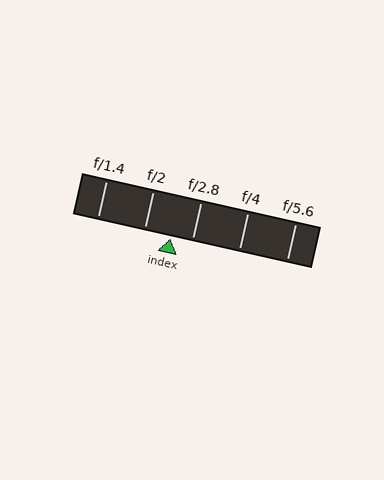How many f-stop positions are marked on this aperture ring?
There are 5 f-stop positions marked.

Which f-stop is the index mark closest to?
The index mark is closest to f/2.8.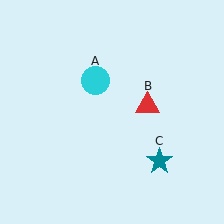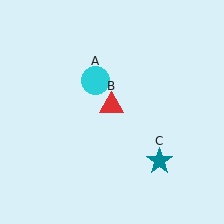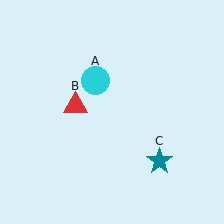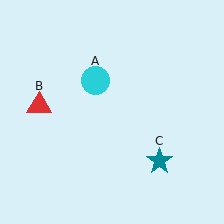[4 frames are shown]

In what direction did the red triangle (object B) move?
The red triangle (object B) moved left.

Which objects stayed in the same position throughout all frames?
Cyan circle (object A) and teal star (object C) remained stationary.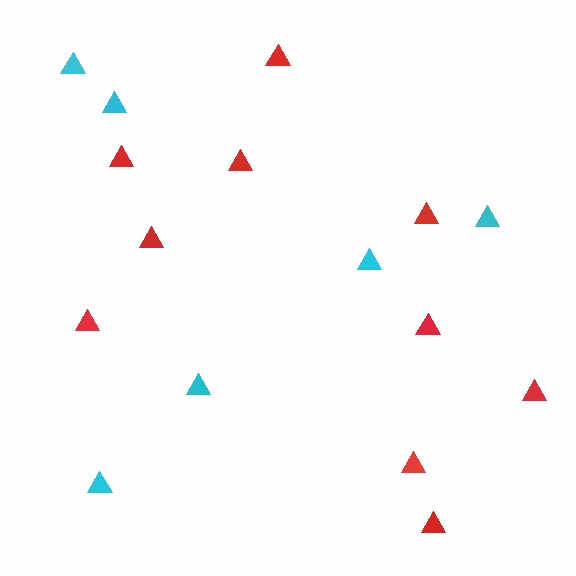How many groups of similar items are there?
There are 2 groups: one group of cyan triangles (6) and one group of red triangles (10).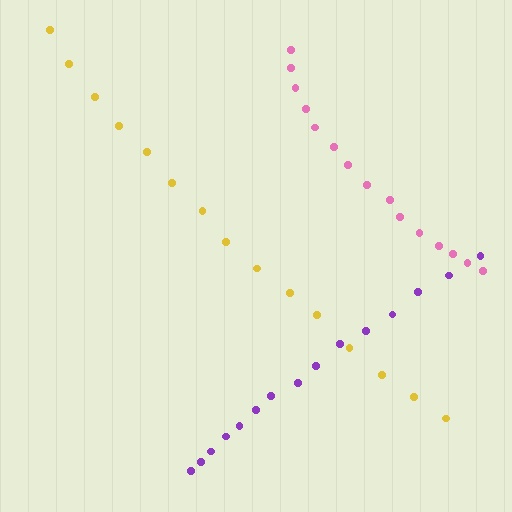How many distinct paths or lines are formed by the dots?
There are 3 distinct paths.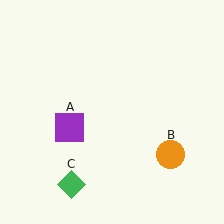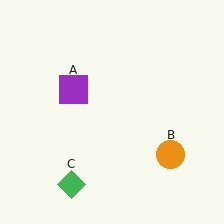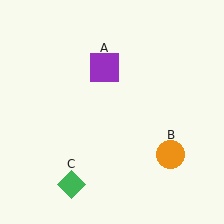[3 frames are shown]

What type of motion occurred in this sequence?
The purple square (object A) rotated clockwise around the center of the scene.